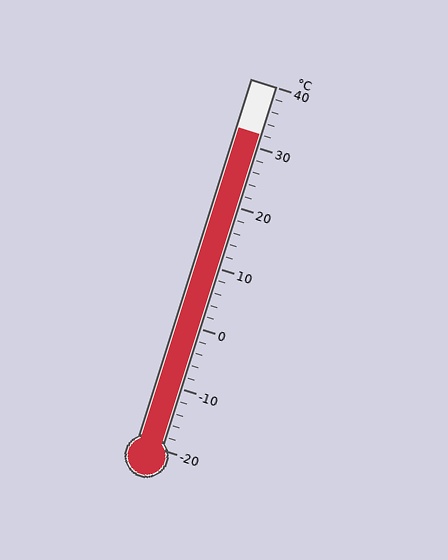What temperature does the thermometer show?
The thermometer shows approximately 32°C.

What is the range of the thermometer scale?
The thermometer scale ranges from -20°C to 40°C.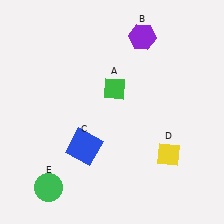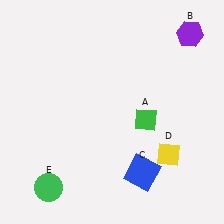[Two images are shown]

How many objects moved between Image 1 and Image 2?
3 objects moved between the two images.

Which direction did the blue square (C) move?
The blue square (C) moved right.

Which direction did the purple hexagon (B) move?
The purple hexagon (B) moved right.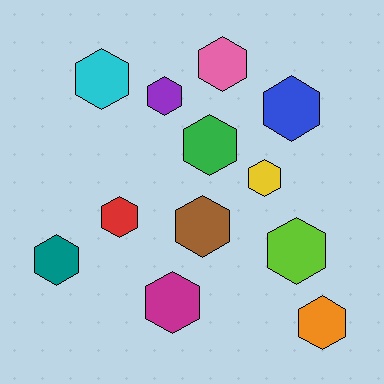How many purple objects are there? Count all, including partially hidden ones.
There is 1 purple object.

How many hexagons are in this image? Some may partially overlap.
There are 12 hexagons.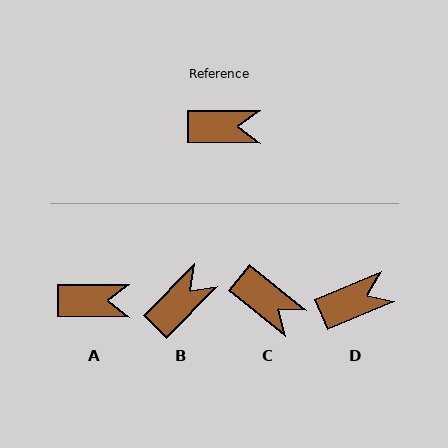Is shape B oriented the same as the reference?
No, it is off by about 46 degrees.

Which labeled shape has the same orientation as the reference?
A.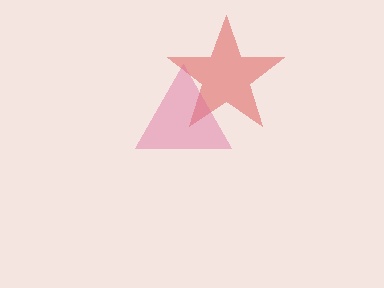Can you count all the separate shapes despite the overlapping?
Yes, there are 2 separate shapes.